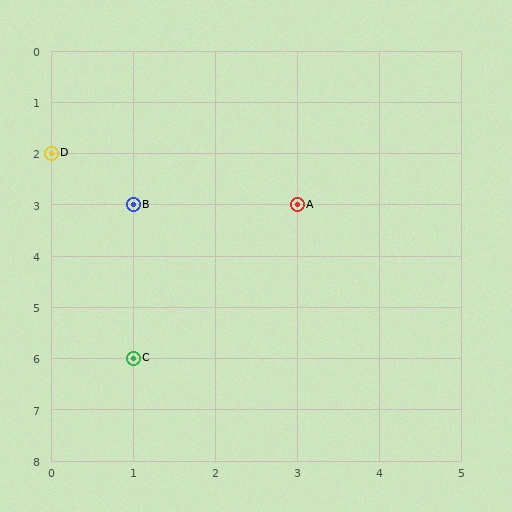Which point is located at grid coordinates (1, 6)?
Point C is at (1, 6).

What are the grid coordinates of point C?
Point C is at grid coordinates (1, 6).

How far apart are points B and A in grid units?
Points B and A are 2 columns apart.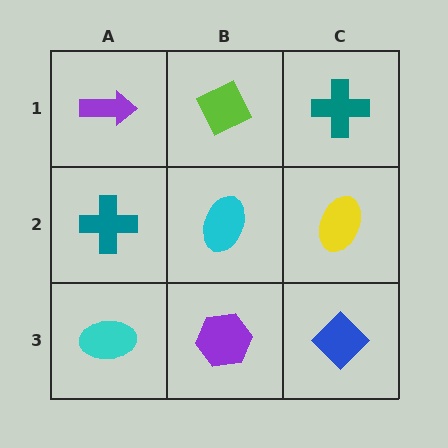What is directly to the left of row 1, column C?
A lime diamond.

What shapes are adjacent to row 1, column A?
A teal cross (row 2, column A), a lime diamond (row 1, column B).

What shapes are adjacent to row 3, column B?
A cyan ellipse (row 2, column B), a cyan ellipse (row 3, column A), a blue diamond (row 3, column C).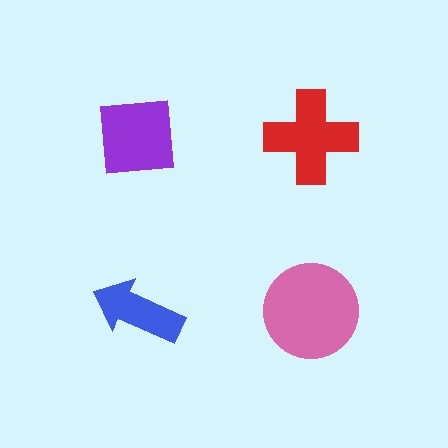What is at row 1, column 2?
A red cross.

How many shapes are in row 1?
2 shapes.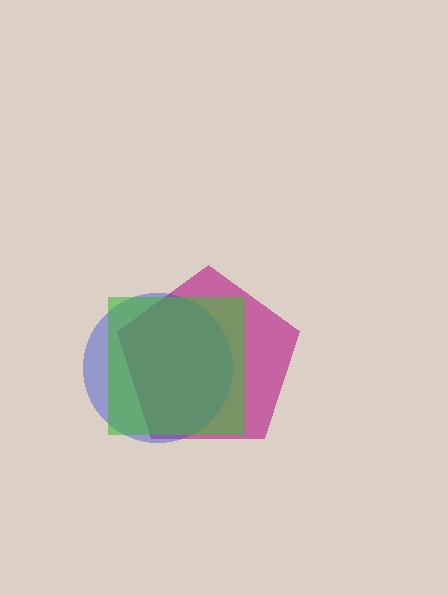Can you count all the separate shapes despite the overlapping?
Yes, there are 3 separate shapes.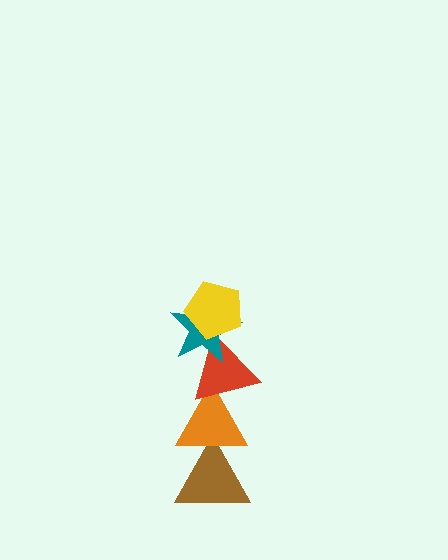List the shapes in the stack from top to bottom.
From top to bottom: the yellow pentagon, the teal star, the red triangle, the orange triangle, the brown triangle.